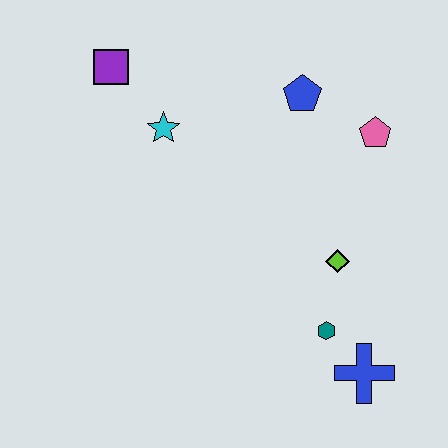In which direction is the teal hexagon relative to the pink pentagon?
The teal hexagon is below the pink pentagon.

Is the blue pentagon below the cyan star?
No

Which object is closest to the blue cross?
The teal hexagon is closest to the blue cross.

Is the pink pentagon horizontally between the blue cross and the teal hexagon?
No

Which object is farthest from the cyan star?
The blue cross is farthest from the cyan star.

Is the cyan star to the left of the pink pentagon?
Yes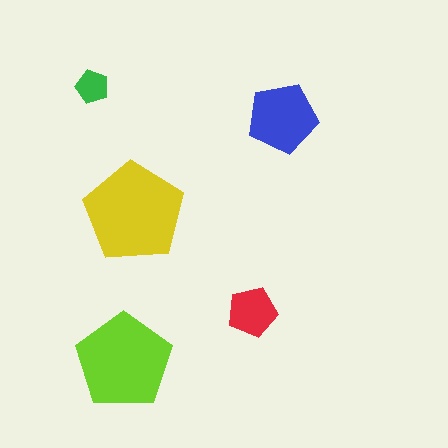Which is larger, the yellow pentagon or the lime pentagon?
The yellow one.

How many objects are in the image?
There are 5 objects in the image.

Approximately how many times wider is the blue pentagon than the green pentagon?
About 2 times wider.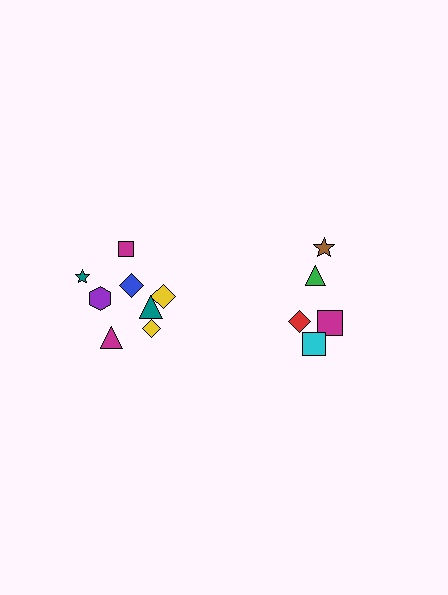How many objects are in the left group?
There are 8 objects.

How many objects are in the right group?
There are 5 objects.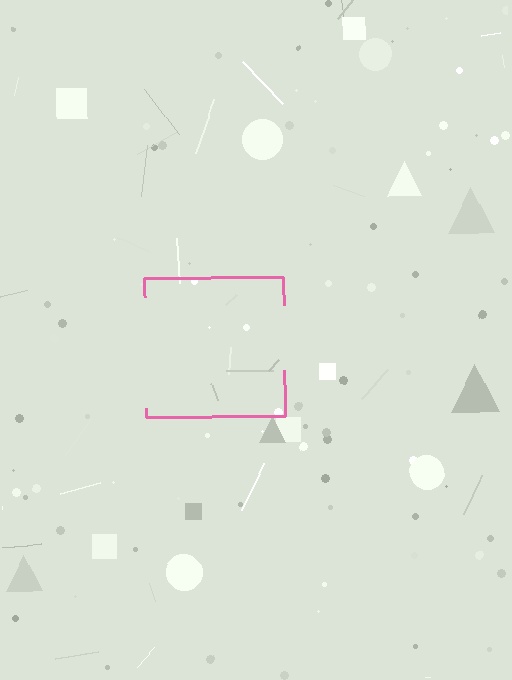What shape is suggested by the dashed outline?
The dashed outline suggests a square.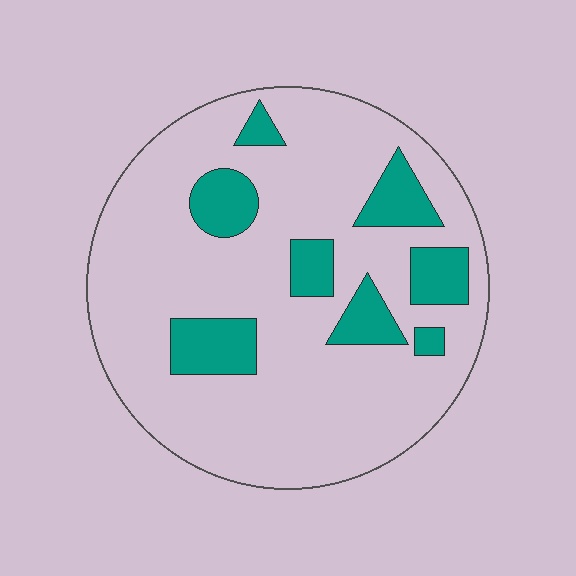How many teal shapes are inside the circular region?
8.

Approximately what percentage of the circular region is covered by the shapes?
Approximately 20%.